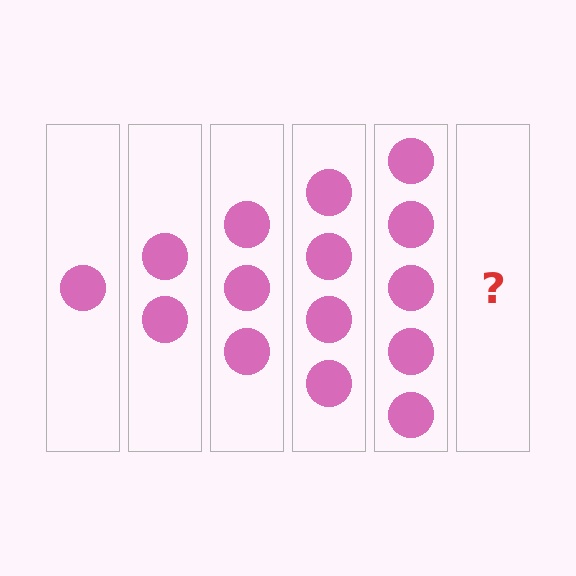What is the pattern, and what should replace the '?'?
The pattern is that each step adds one more circle. The '?' should be 6 circles.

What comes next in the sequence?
The next element should be 6 circles.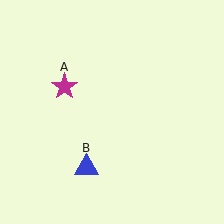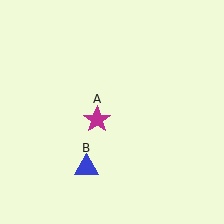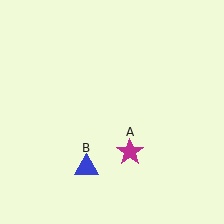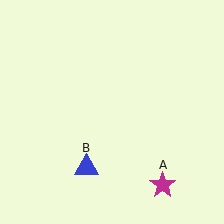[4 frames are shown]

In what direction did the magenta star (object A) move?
The magenta star (object A) moved down and to the right.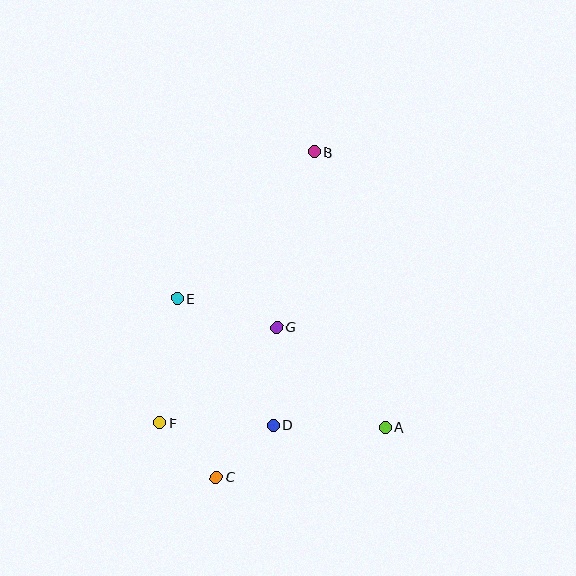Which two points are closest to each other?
Points C and D are closest to each other.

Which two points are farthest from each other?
Points B and C are farthest from each other.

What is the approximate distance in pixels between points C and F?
The distance between C and F is approximately 78 pixels.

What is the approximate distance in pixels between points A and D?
The distance between A and D is approximately 112 pixels.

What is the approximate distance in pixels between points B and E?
The distance between B and E is approximately 200 pixels.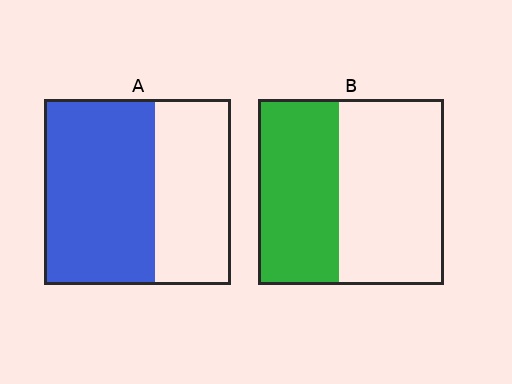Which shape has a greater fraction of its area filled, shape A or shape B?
Shape A.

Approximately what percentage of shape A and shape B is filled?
A is approximately 60% and B is approximately 45%.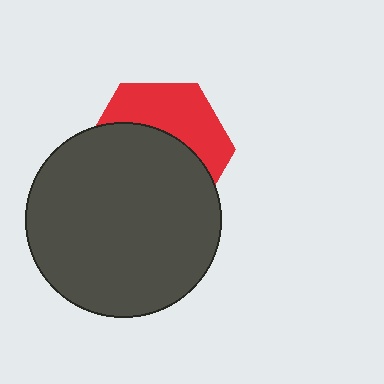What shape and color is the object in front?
The object in front is a dark gray circle.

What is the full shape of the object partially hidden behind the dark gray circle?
The partially hidden object is a red hexagon.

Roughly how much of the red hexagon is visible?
A small part of it is visible (roughly 40%).